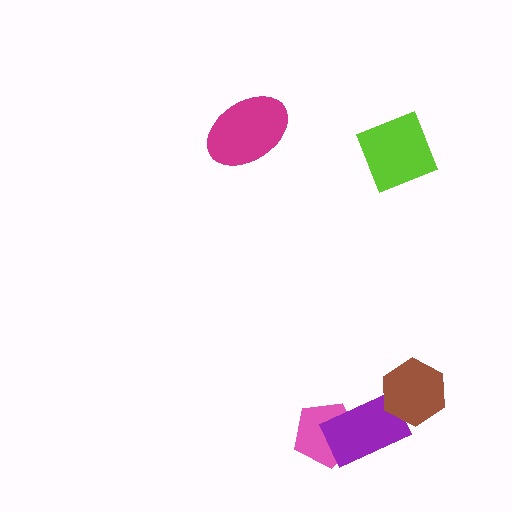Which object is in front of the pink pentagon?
The purple rectangle is in front of the pink pentagon.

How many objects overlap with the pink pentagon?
1 object overlaps with the pink pentagon.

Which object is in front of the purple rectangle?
The brown hexagon is in front of the purple rectangle.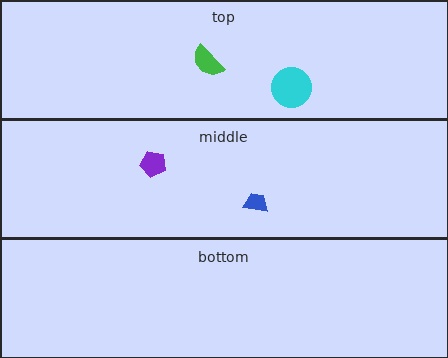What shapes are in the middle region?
The blue trapezoid, the purple pentagon.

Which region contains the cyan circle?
The top region.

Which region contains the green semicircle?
The top region.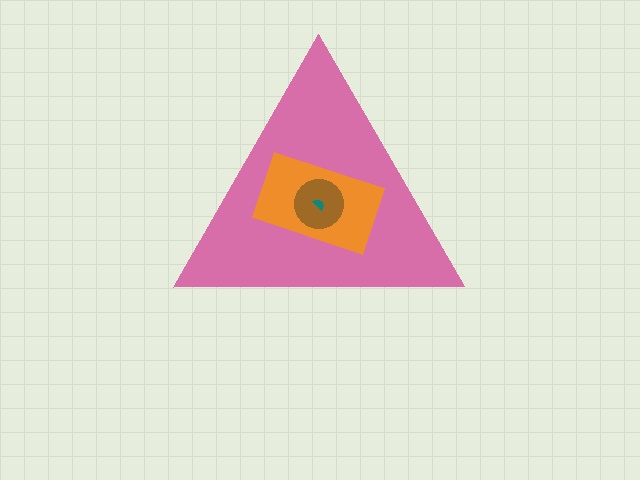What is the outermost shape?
The pink triangle.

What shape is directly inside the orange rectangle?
The brown circle.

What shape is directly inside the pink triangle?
The orange rectangle.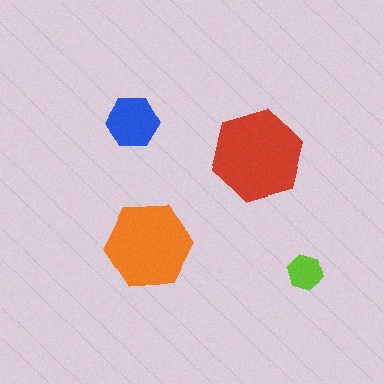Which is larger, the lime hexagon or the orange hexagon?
The orange one.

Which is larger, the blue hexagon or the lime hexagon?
The blue one.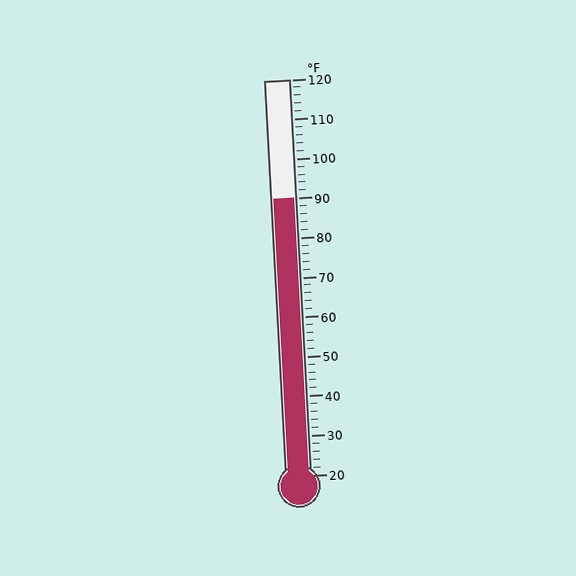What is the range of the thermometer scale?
The thermometer scale ranges from 20°F to 120°F.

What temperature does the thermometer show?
The thermometer shows approximately 90°F.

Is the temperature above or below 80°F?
The temperature is above 80°F.